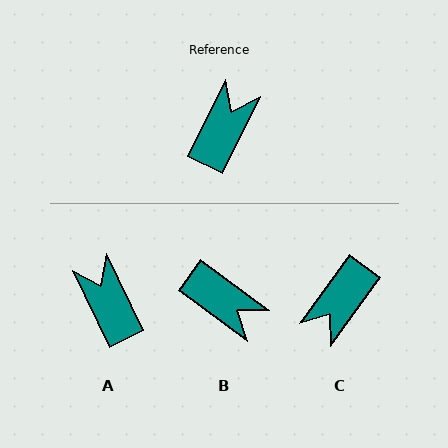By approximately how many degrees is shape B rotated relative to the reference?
Approximately 100 degrees clockwise.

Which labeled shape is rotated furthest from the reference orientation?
C, about 170 degrees away.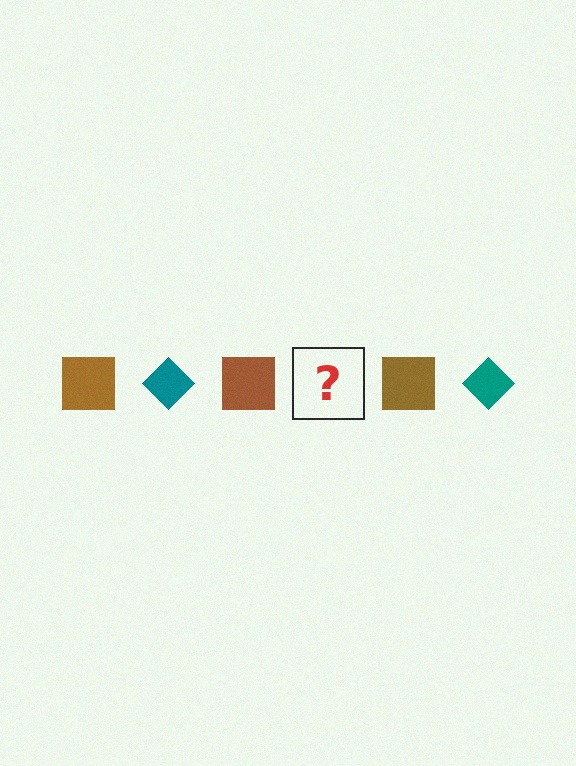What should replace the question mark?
The question mark should be replaced with a teal diamond.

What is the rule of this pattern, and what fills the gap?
The rule is that the pattern alternates between brown square and teal diamond. The gap should be filled with a teal diamond.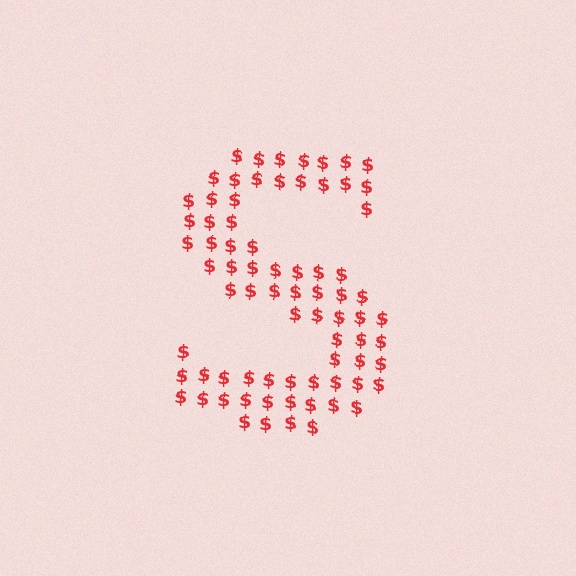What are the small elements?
The small elements are dollar signs.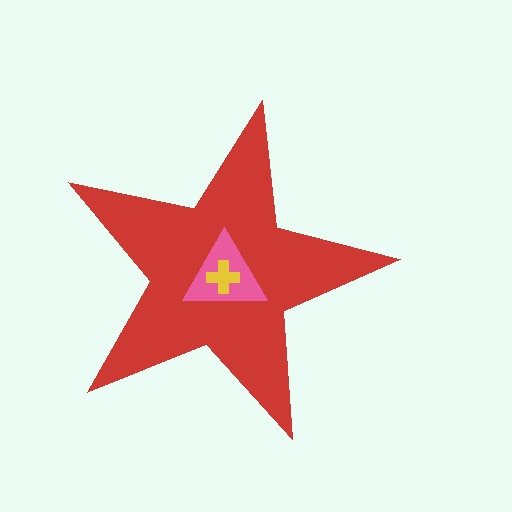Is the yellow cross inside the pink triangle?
Yes.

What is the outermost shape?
The red star.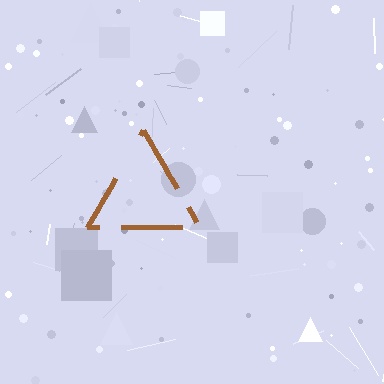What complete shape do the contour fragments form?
The contour fragments form a triangle.